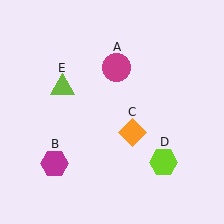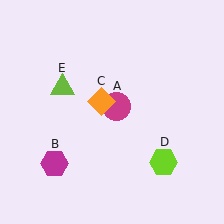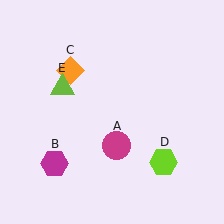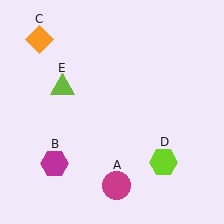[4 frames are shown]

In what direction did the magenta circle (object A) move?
The magenta circle (object A) moved down.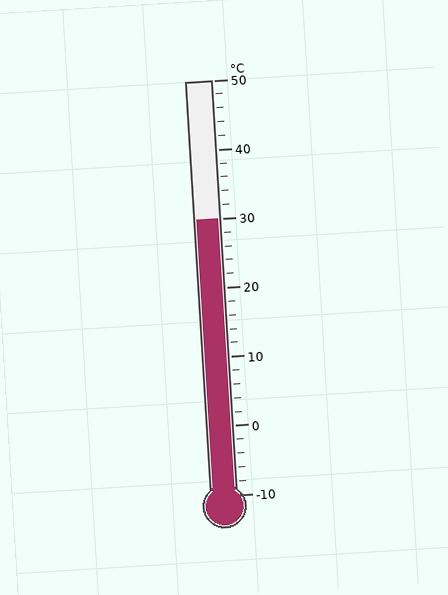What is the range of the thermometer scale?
The thermometer scale ranges from -10°C to 50°C.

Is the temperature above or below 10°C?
The temperature is above 10°C.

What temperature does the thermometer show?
The thermometer shows approximately 30°C.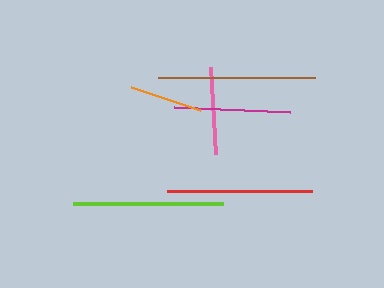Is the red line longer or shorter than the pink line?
The red line is longer than the pink line.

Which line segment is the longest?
The brown line is the longest at approximately 156 pixels.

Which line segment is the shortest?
The orange line is the shortest at approximately 72 pixels.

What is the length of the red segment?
The red segment is approximately 145 pixels long.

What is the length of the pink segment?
The pink segment is approximately 87 pixels long.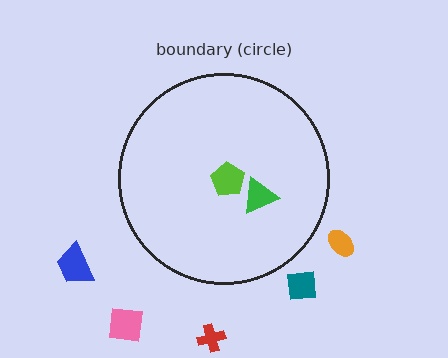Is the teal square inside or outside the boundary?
Outside.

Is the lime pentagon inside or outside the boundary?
Inside.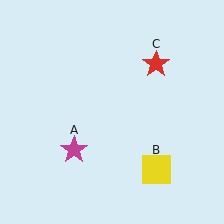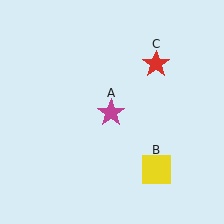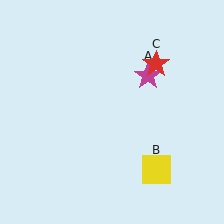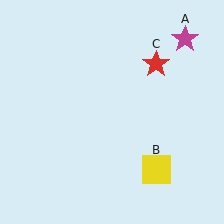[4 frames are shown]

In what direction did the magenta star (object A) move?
The magenta star (object A) moved up and to the right.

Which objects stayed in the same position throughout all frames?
Yellow square (object B) and red star (object C) remained stationary.